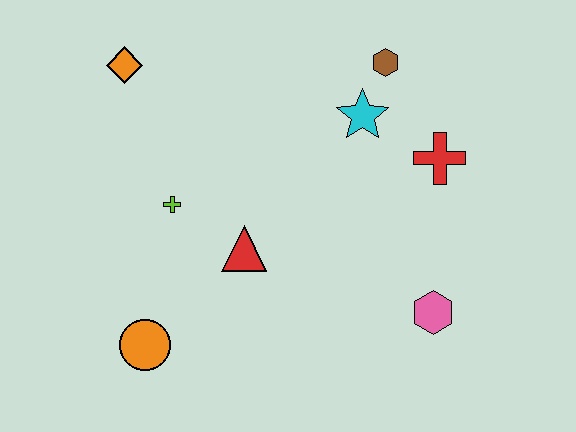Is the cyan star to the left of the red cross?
Yes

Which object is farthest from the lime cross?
The pink hexagon is farthest from the lime cross.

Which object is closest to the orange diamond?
The lime cross is closest to the orange diamond.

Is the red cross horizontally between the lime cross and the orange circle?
No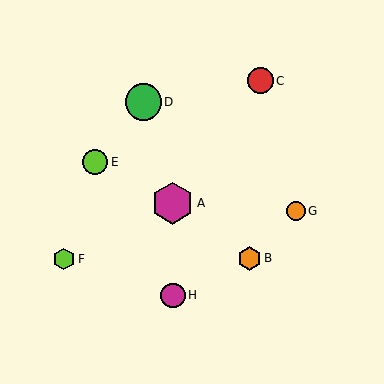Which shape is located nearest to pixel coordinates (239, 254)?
The orange hexagon (labeled B) at (249, 258) is nearest to that location.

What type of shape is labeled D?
Shape D is a green circle.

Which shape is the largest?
The magenta hexagon (labeled A) is the largest.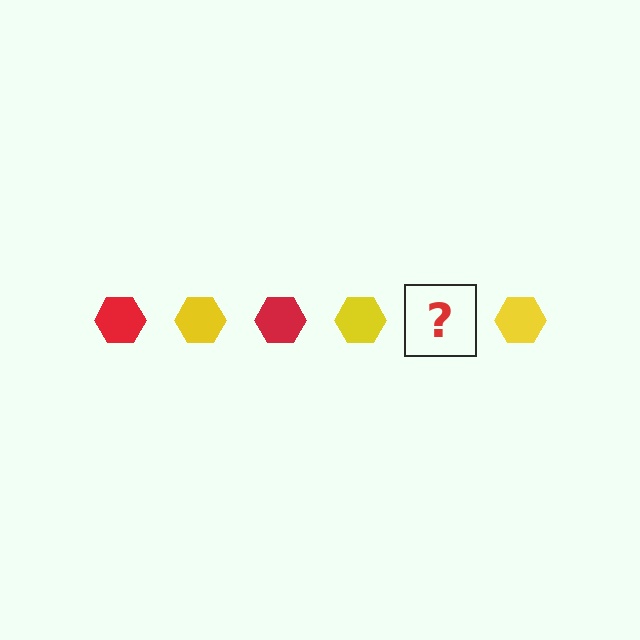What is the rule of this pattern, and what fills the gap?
The rule is that the pattern cycles through red, yellow hexagons. The gap should be filled with a red hexagon.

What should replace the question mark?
The question mark should be replaced with a red hexagon.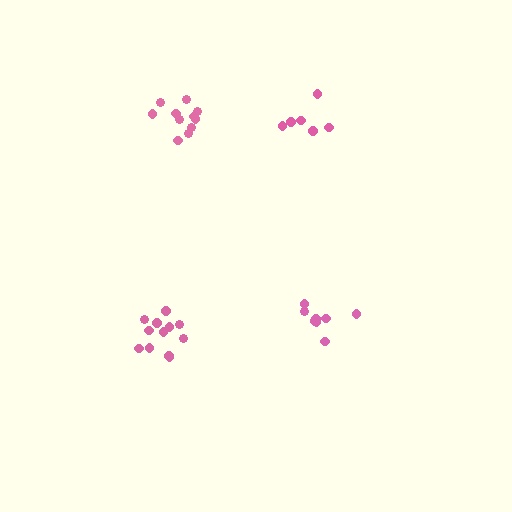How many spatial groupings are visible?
There are 4 spatial groupings.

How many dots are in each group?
Group 1: 8 dots, Group 2: 6 dots, Group 3: 11 dots, Group 4: 12 dots (37 total).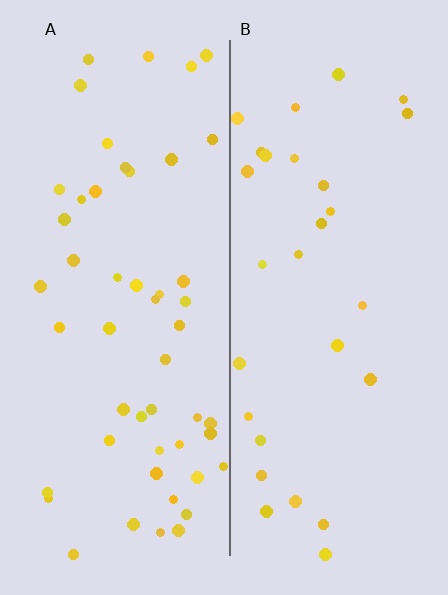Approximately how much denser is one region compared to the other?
Approximately 1.7× — region A over region B.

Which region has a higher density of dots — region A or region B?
A (the left).